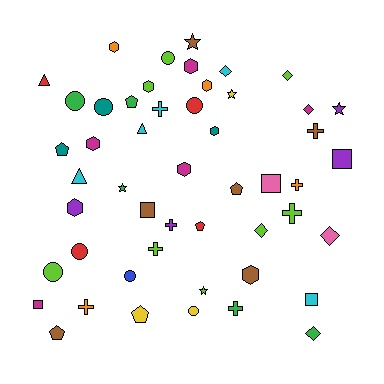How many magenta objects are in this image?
There are 5 magenta objects.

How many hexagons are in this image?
There are 9 hexagons.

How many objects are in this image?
There are 50 objects.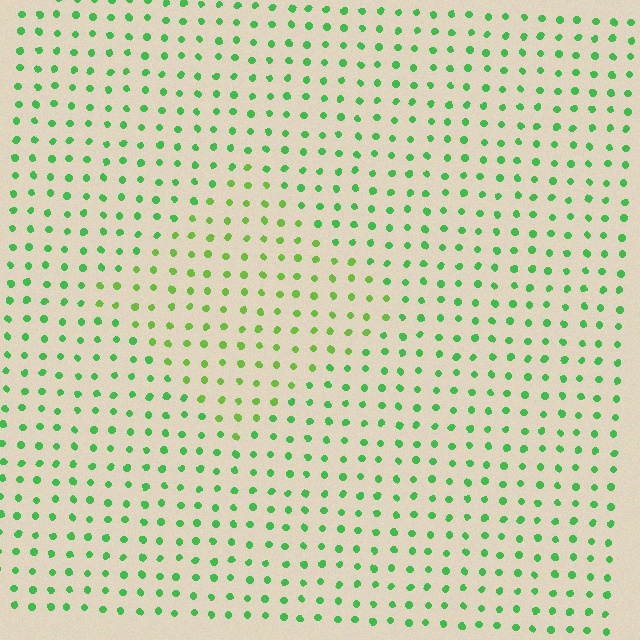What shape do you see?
I see a diamond.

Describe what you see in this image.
The image is filled with small green elements in a uniform arrangement. A diamond-shaped region is visible where the elements are tinted to a slightly different hue, forming a subtle color boundary.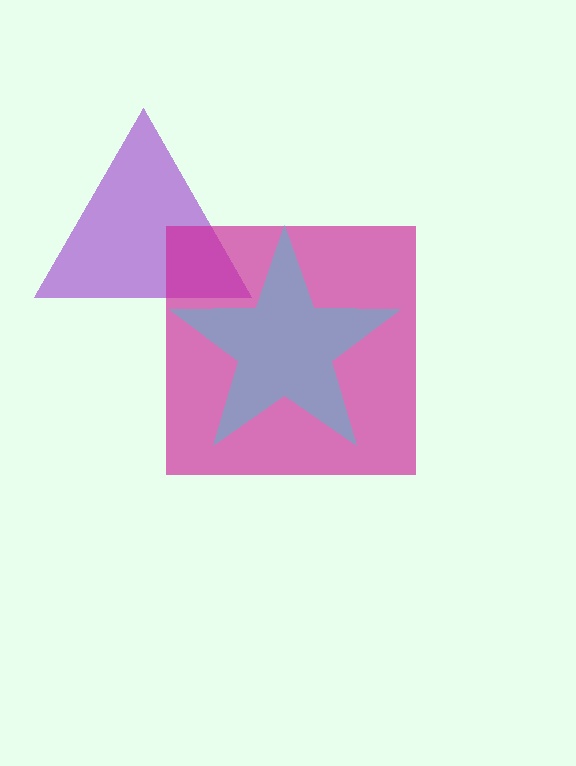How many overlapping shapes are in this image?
There are 3 overlapping shapes in the image.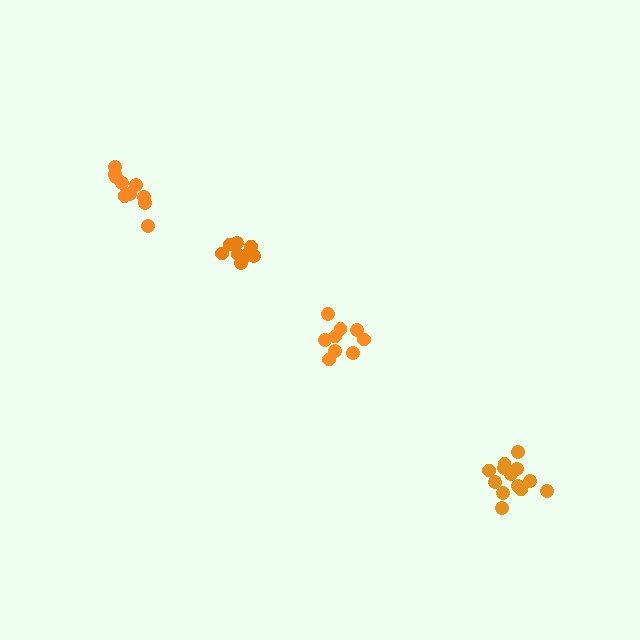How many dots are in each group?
Group 1: 13 dots, Group 2: 10 dots, Group 3: 9 dots, Group 4: 9 dots (41 total).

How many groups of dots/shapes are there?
There are 4 groups.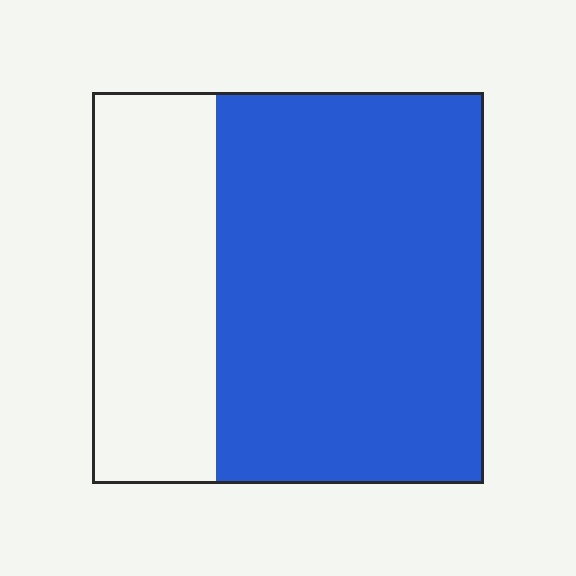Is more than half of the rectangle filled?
Yes.